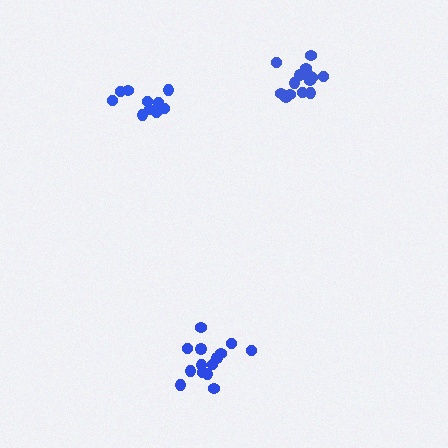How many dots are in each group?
Group 1: 14 dots, Group 2: 12 dots, Group 3: 14 dots (40 total).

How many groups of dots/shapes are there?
There are 3 groups.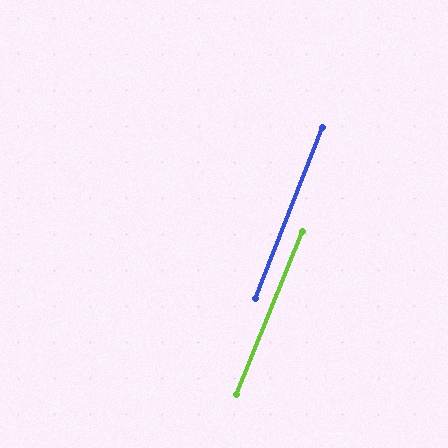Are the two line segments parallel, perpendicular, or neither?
Parallel — their directions differ by only 0.5°.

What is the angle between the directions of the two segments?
Approximately 1 degree.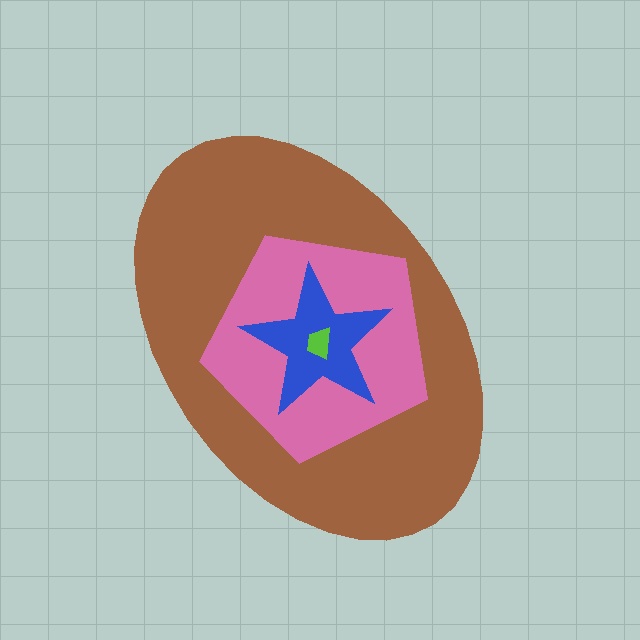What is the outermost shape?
The brown ellipse.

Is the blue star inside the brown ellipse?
Yes.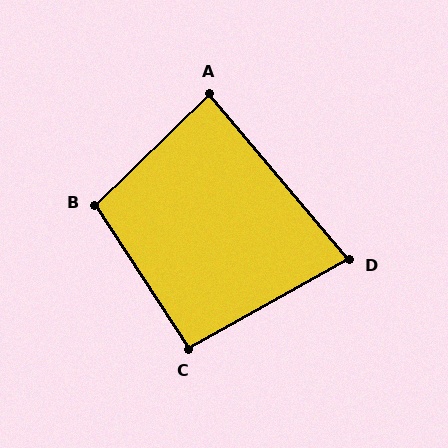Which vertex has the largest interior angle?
B, at approximately 101 degrees.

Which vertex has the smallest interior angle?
D, at approximately 79 degrees.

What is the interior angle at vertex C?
Approximately 94 degrees (approximately right).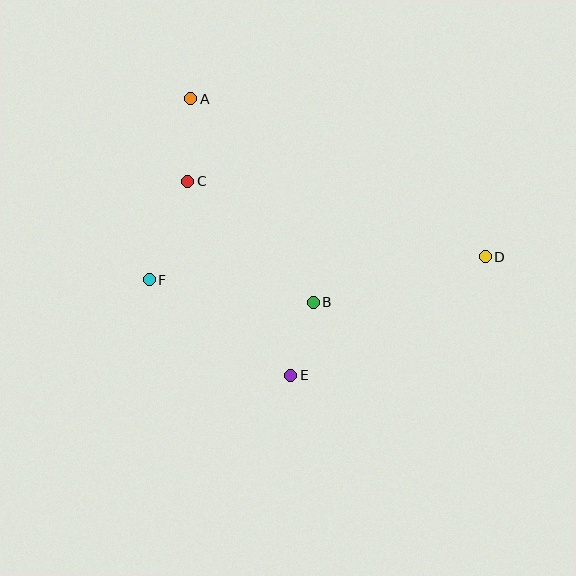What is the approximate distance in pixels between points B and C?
The distance between B and C is approximately 174 pixels.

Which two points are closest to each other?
Points B and E are closest to each other.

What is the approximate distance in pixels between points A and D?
The distance between A and D is approximately 334 pixels.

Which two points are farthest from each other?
Points D and F are farthest from each other.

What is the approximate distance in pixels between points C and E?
The distance between C and E is approximately 219 pixels.